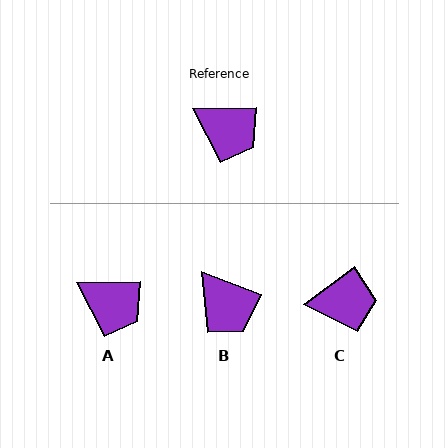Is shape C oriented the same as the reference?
No, it is off by about 35 degrees.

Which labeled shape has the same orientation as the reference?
A.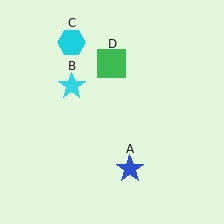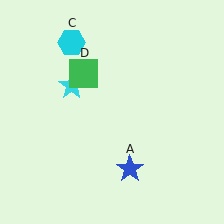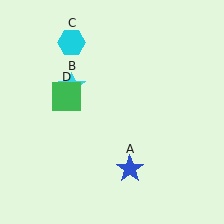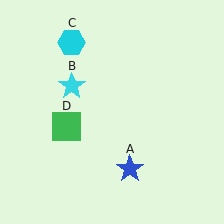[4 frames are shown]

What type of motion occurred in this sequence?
The green square (object D) rotated counterclockwise around the center of the scene.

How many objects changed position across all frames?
1 object changed position: green square (object D).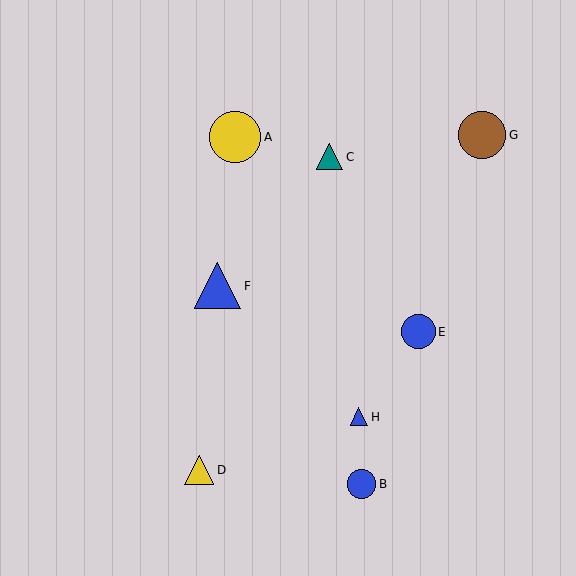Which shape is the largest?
The yellow circle (labeled A) is the largest.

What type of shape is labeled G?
Shape G is a brown circle.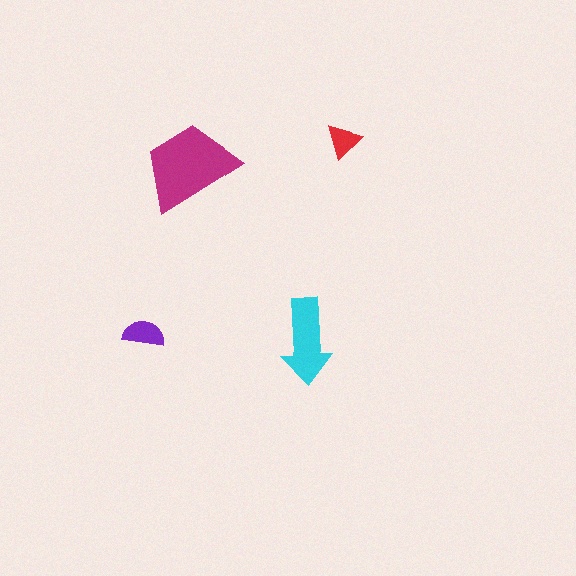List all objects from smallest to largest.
The red triangle, the purple semicircle, the cyan arrow, the magenta trapezoid.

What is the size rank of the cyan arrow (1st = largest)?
2nd.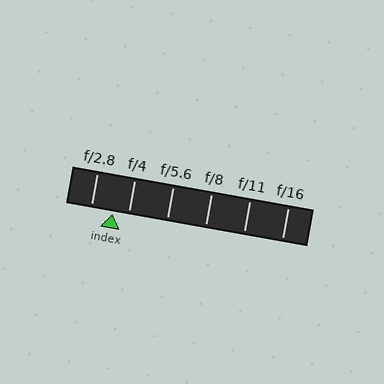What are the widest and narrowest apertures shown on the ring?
The widest aperture shown is f/2.8 and the narrowest is f/16.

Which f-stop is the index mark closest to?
The index mark is closest to f/4.